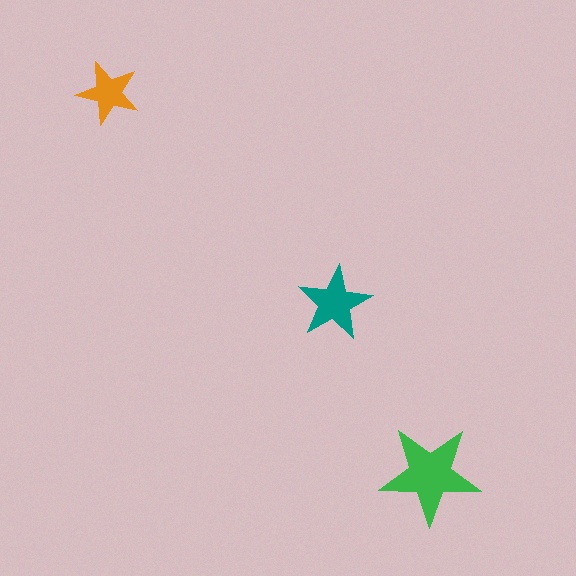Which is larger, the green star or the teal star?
The green one.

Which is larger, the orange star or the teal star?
The teal one.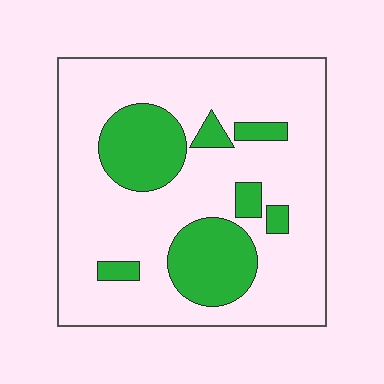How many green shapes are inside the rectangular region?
7.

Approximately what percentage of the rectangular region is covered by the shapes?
Approximately 25%.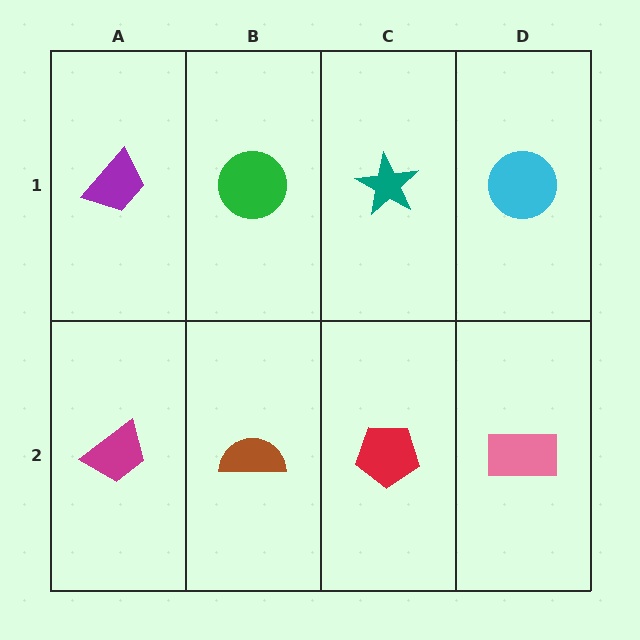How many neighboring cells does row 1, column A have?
2.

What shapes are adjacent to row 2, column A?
A purple trapezoid (row 1, column A), a brown semicircle (row 2, column B).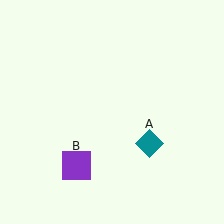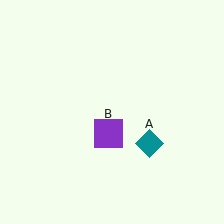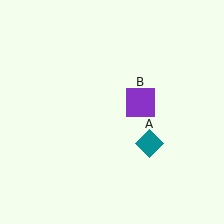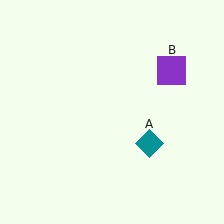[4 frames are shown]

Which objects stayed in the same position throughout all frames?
Teal diamond (object A) remained stationary.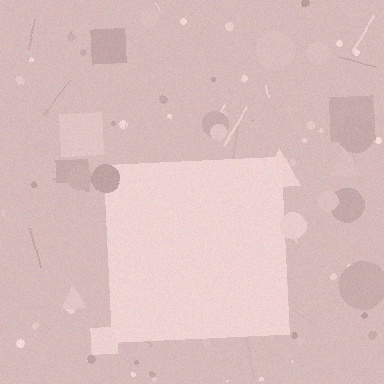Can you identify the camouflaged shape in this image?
The camouflaged shape is a square.